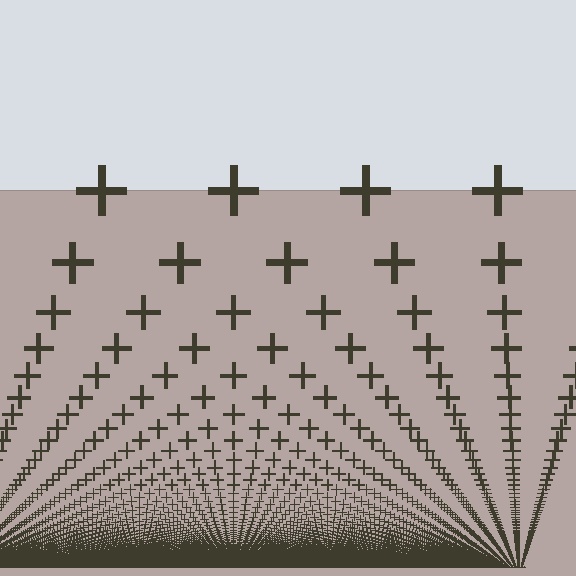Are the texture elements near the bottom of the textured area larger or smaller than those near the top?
Smaller. The gradient is inverted — elements near the bottom are smaller and denser.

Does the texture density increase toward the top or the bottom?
Density increases toward the bottom.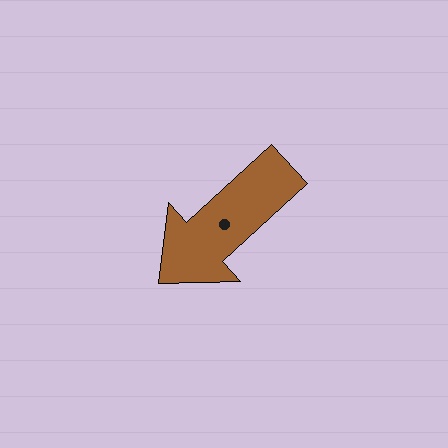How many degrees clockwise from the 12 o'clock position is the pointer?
Approximately 228 degrees.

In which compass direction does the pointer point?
Southwest.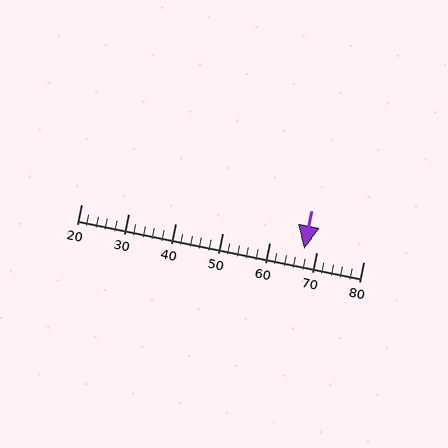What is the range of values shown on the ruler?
The ruler shows values from 20 to 80.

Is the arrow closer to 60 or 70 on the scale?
The arrow is closer to 70.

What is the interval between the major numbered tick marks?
The major tick marks are spaced 10 units apart.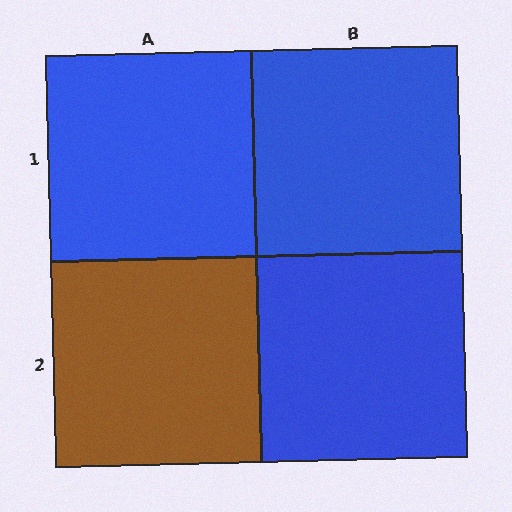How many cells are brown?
1 cell is brown.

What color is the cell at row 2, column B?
Blue.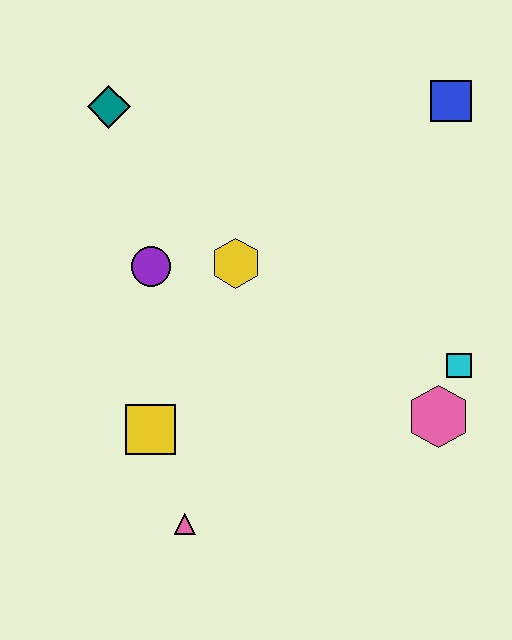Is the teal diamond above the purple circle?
Yes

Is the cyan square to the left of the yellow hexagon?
No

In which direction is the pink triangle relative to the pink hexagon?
The pink triangle is to the left of the pink hexagon.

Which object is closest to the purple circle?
The yellow hexagon is closest to the purple circle.